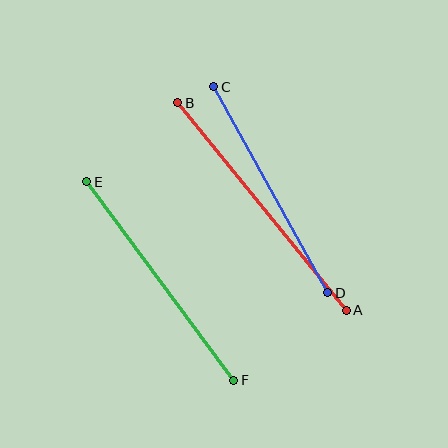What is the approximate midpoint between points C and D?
The midpoint is at approximately (271, 190) pixels.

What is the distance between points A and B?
The distance is approximately 267 pixels.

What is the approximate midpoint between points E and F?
The midpoint is at approximately (160, 281) pixels.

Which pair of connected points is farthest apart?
Points A and B are farthest apart.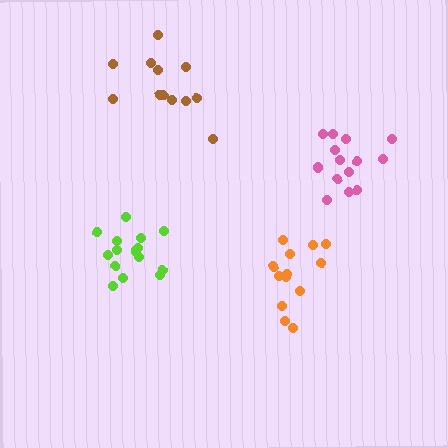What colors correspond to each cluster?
The clusters are colored: brown, pink, lime, orange.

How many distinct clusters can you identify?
There are 4 distinct clusters.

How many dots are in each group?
Group 1: 12 dots, Group 2: 14 dots, Group 3: 16 dots, Group 4: 13 dots (55 total).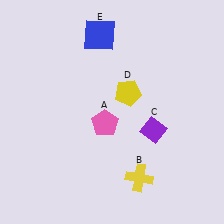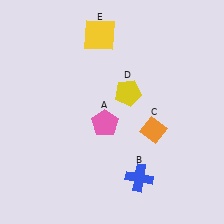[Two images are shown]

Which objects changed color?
B changed from yellow to blue. C changed from purple to orange. E changed from blue to yellow.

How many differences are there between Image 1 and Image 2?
There are 3 differences between the two images.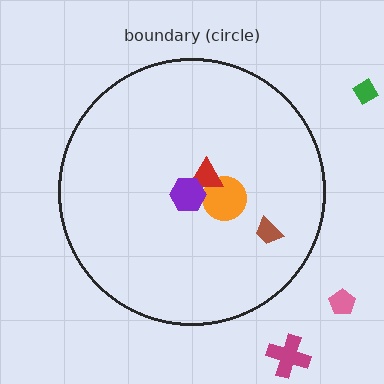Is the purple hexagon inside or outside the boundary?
Inside.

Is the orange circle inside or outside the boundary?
Inside.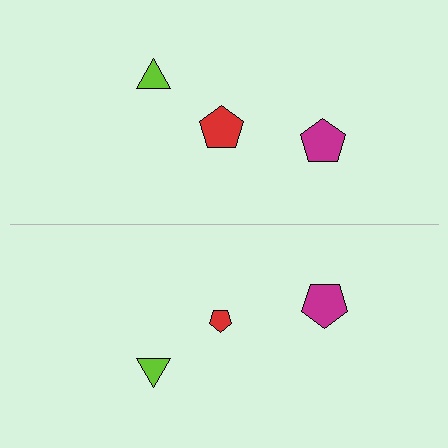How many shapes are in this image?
There are 6 shapes in this image.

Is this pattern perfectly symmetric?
No, the pattern is not perfectly symmetric. The red pentagon on the bottom side has a different size than its mirror counterpart.